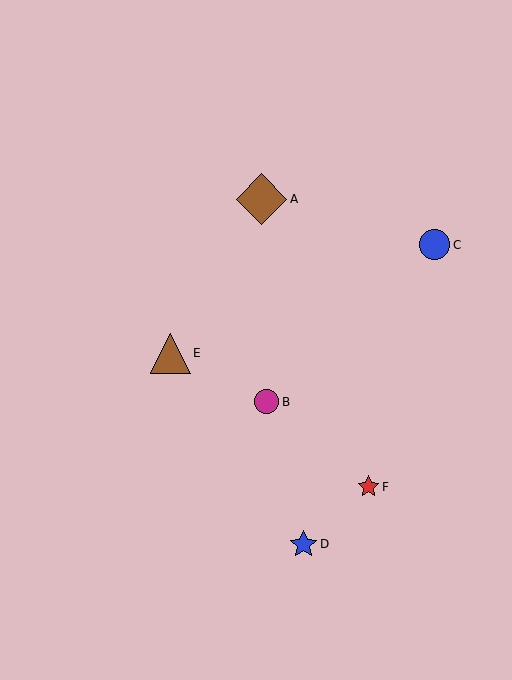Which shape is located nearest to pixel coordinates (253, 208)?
The brown diamond (labeled A) at (262, 199) is nearest to that location.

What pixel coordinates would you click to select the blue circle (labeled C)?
Click at (434, 245) to select the blue circle C.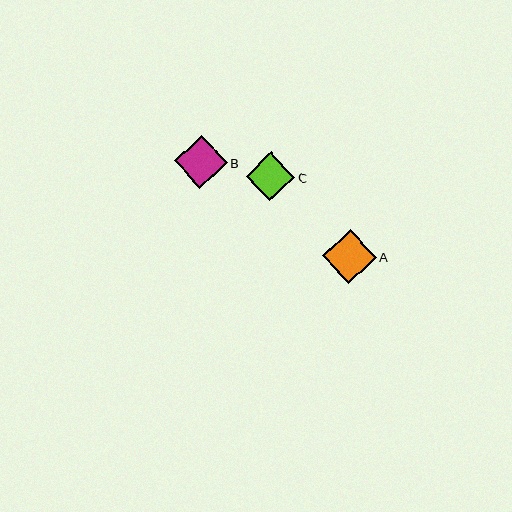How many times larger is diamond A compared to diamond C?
Diamond A is approximately 1.1 times the size of diamond C.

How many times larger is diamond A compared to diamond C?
Diamond A is approximately 1.1 times the size of diamond C.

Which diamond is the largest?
Diamond A is the largest with a size of approximately 54 pixels.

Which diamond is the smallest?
Diamond C is the smallest with a size of approximately 48 pixels.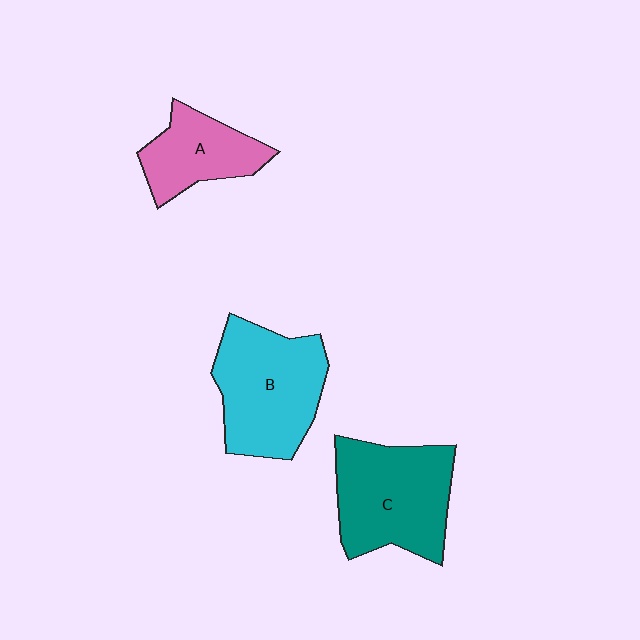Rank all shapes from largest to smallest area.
From largest to smallest: B (cyan), C (teal), A (pink).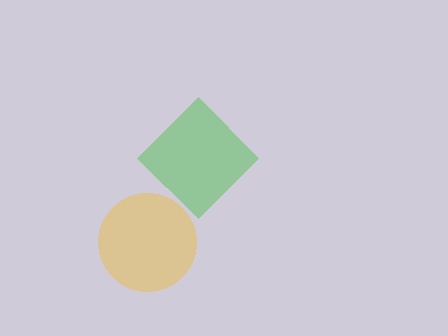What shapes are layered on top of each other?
The layered shapes are: a green diamond, a yellow circle.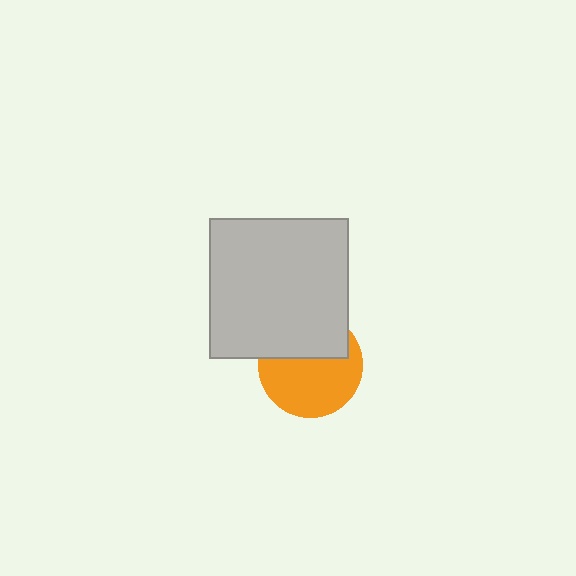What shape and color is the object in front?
The object in front is a light gray square.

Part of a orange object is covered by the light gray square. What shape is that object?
It is a circle.